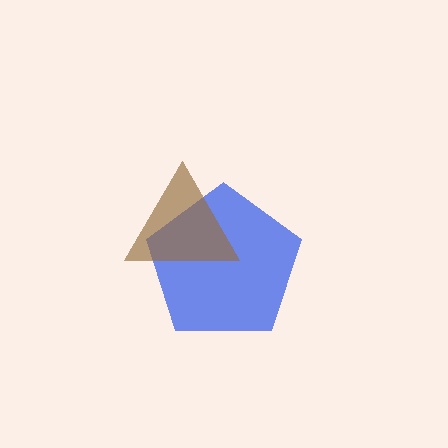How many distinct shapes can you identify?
There are 2 distinct shapes: a blue pentagon, a brown triangle.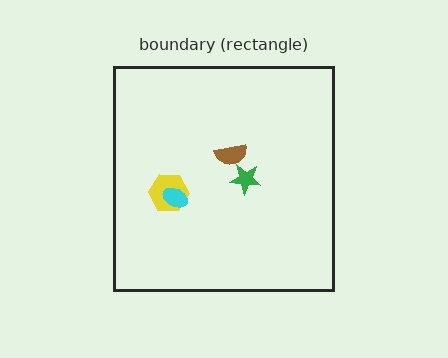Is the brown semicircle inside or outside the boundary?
Inside.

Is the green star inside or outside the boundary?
Inside.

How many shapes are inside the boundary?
4 inside, 0 outside.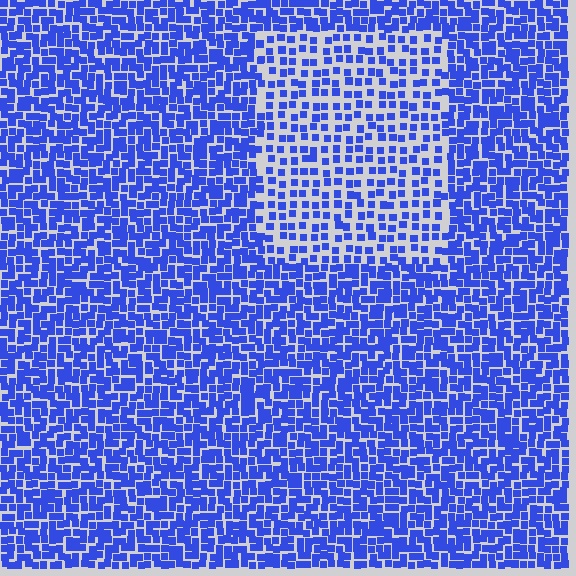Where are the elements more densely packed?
The elements are more densely packed outside the rectangle boundary.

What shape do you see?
I see a rectangle.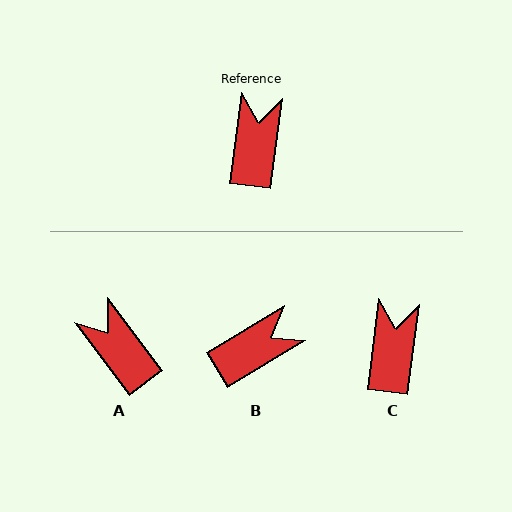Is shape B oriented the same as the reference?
No, it is off by about 52 degrees.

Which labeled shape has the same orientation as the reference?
C.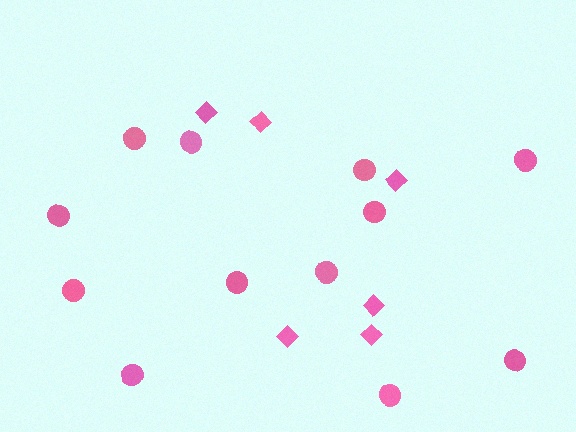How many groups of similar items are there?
There are 2 groups: one group of circles (12) and one group of diamonds (6).